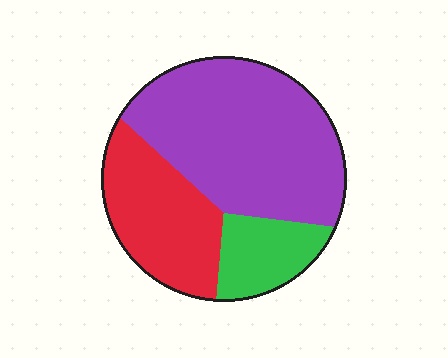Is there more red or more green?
Red.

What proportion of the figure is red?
Red covers around 30% of the figure.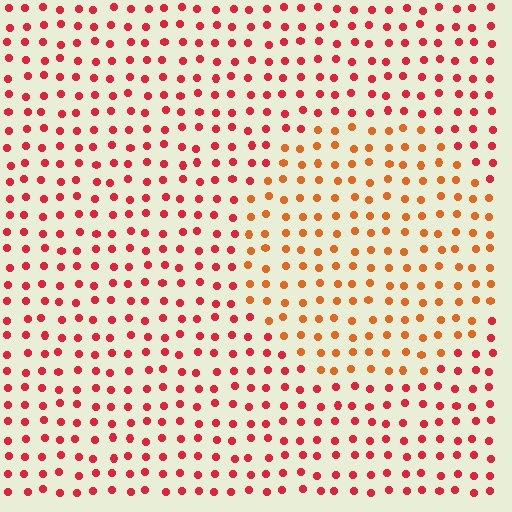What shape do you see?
I see a circle.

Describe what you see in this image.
The image is filled with small red elements in a uniform arrangement. A circle-shaped region is visible where the elements are tinted to a slightly different hue, forming a subtle color boundary.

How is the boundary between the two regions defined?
The boundary is defined purely by a slight shift in hue (about 31 degrees). Spacing, size, and orientation are identical on both sides.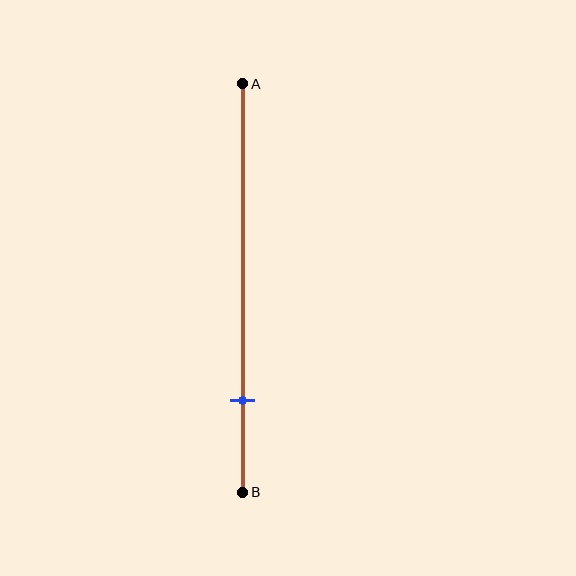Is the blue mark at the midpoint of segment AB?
No, the mark is at about 80% from A, not at the 50% midpoint.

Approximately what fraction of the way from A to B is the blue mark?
The blue mark is approximately 80% of the way from A to B.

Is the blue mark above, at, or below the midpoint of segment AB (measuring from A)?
The blue mark is below the midpoint of segment AB.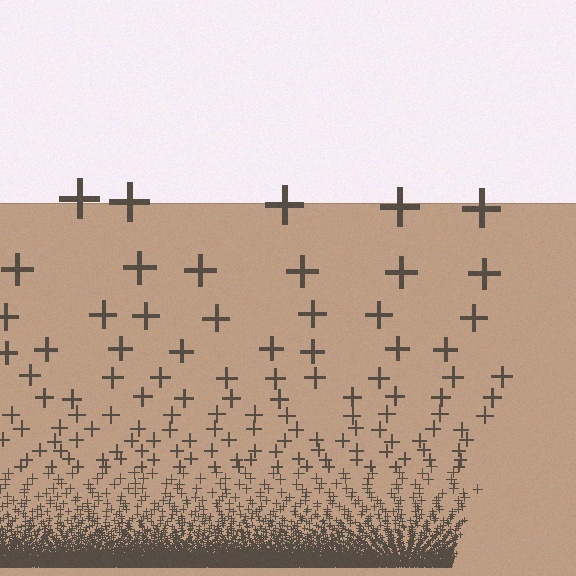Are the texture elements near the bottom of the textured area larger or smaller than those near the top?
Smaller. The gradient is inverted — elements near the bottom are smaller and denser.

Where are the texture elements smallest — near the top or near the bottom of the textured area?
Near the bottom.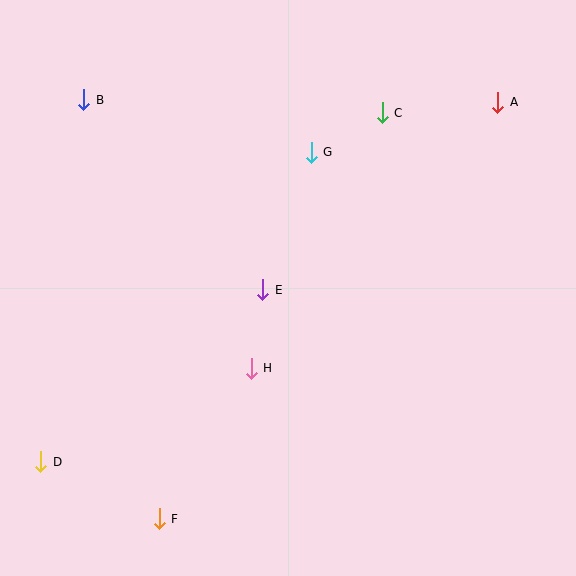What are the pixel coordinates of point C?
Point C is at (382, 113).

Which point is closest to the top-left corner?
Point B is closest to the top-left corner.